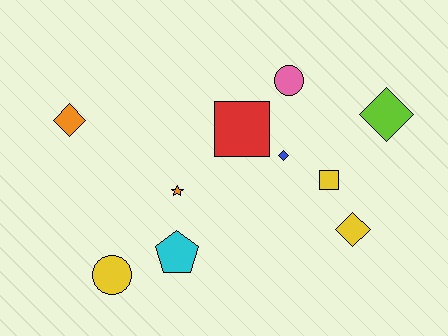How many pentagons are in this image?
There is 1 pentagon.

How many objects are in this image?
There are 10 objects.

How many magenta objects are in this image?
There are no magenta objects.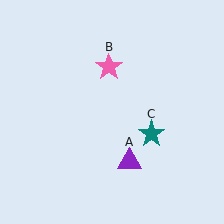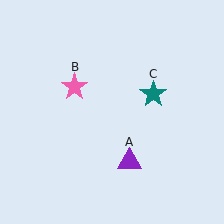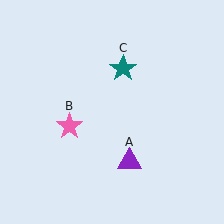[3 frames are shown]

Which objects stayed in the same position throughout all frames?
Purple triangle (object A) remained stationary.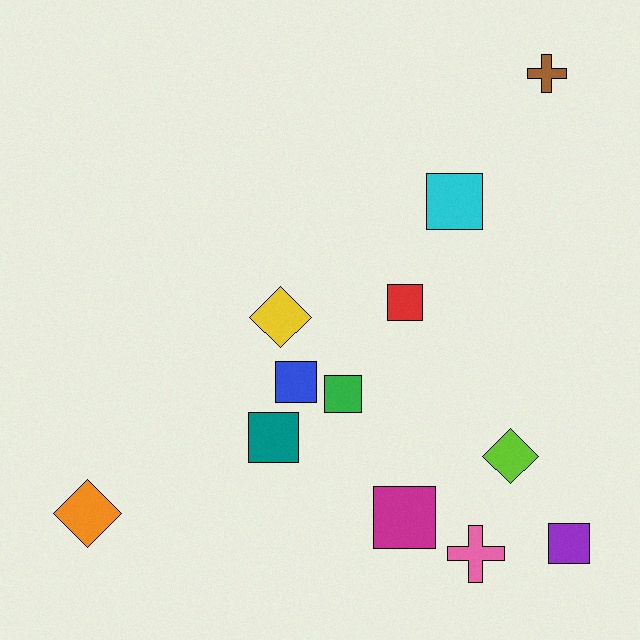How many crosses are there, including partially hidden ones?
There are 2 crosses.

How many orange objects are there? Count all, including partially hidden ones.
There is 1 orange object.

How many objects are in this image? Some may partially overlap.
There are 12 objects.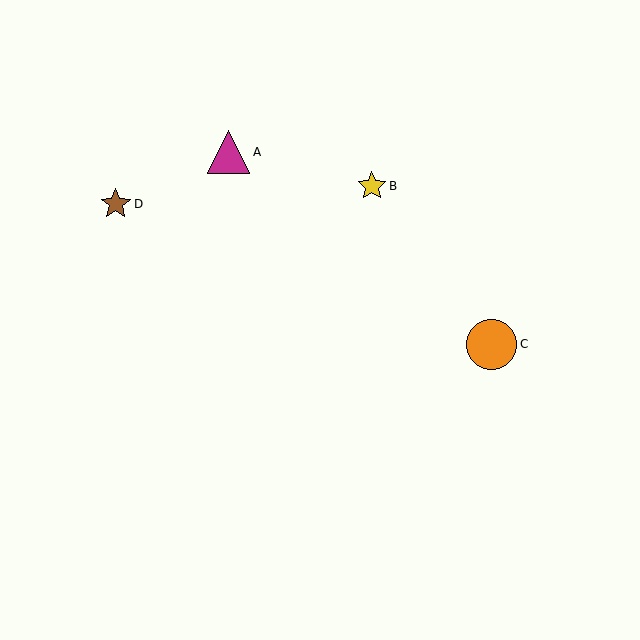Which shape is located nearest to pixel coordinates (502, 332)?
The orange circle (labeled C) at (491, 345) is nearest to that location.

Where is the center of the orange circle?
The center of the orange circle is at (491, 345).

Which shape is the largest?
The orange circle (labeled C) is the largest.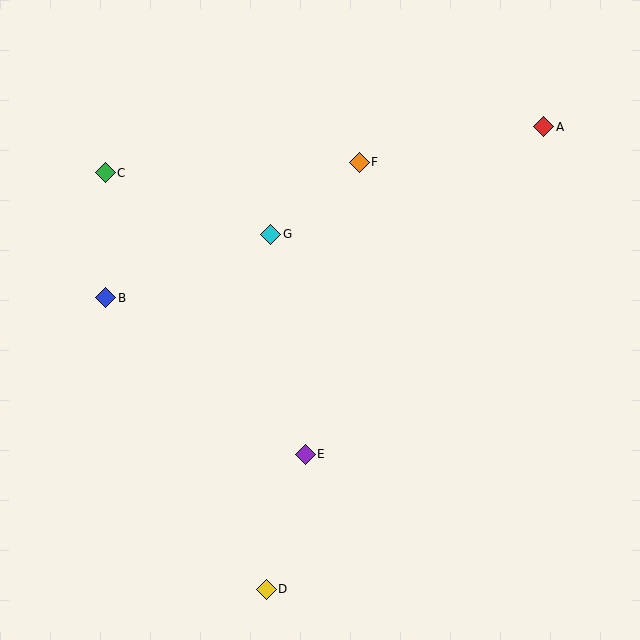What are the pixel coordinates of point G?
Point G is at (271, 234).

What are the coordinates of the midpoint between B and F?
The midpoint between B and F is at (233, 230).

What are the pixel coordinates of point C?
Point C is at (105, 173).